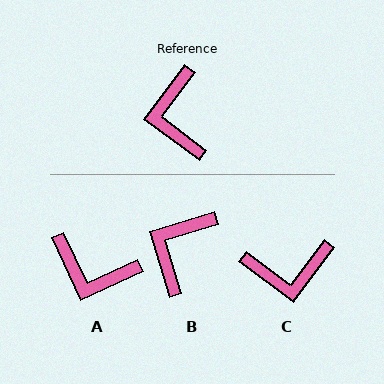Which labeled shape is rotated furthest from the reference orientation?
C, about 90 degrees away.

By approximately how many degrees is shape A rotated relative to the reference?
Approximately 62 degrees counter-clockwise.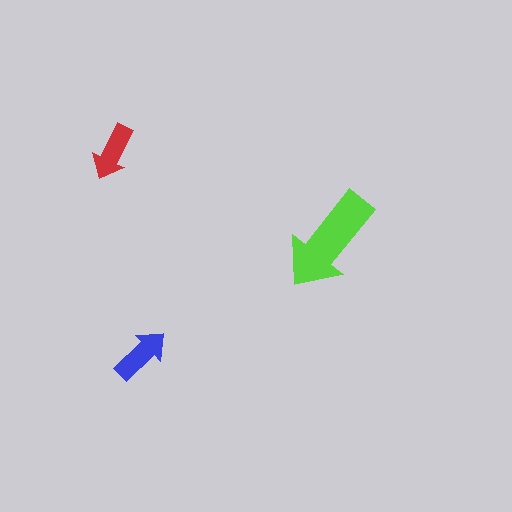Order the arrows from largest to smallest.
the lime one, the blue one, the red one.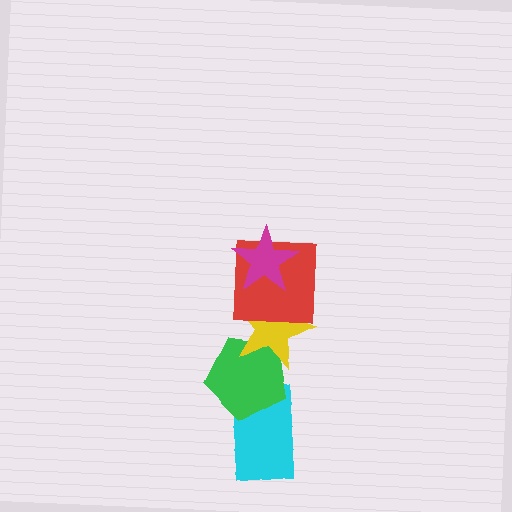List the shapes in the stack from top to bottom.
From top to bottom: the magenta star, the red square, the yellow star, the green pentagon, the cyan rectangle.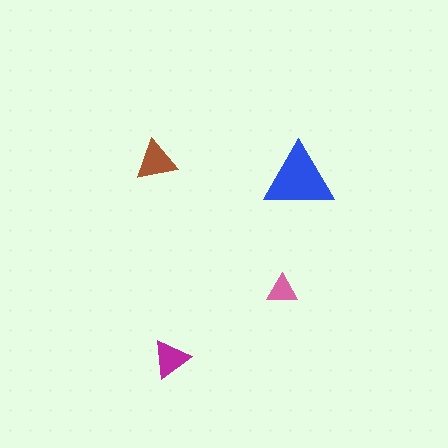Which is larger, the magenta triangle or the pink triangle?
The magenta one.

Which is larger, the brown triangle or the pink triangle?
The brown one.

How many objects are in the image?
There are 4 objects in the image.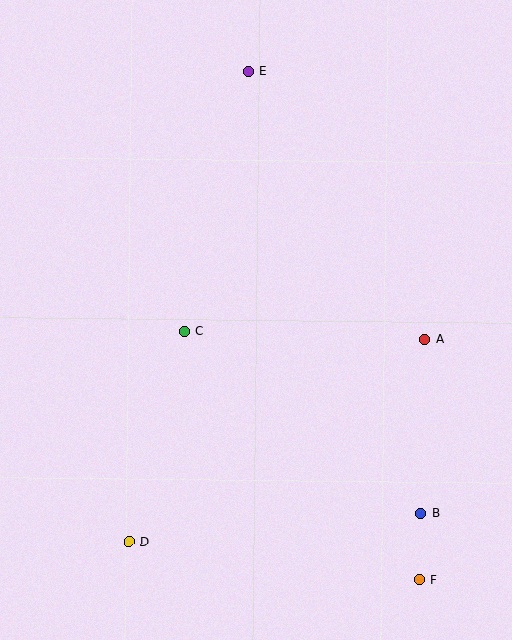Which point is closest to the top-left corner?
Point E is closest to the top-left corner.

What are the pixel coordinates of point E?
Point E is at (248, 71).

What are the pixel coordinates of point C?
Point C is at (184, 332).